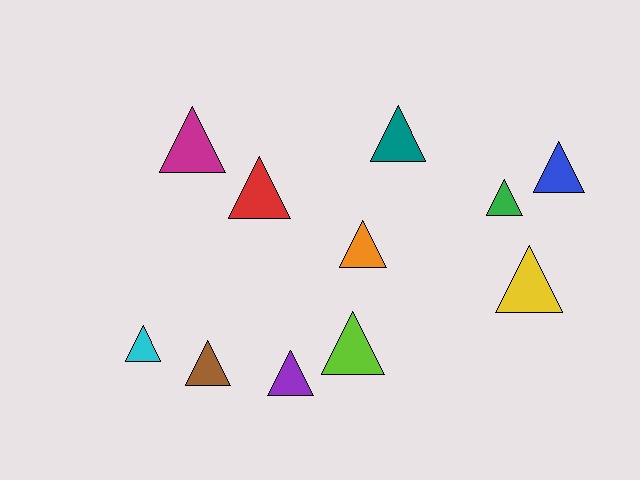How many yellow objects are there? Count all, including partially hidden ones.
There is 1 yellow object.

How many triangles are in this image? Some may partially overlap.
There are 11 triangles.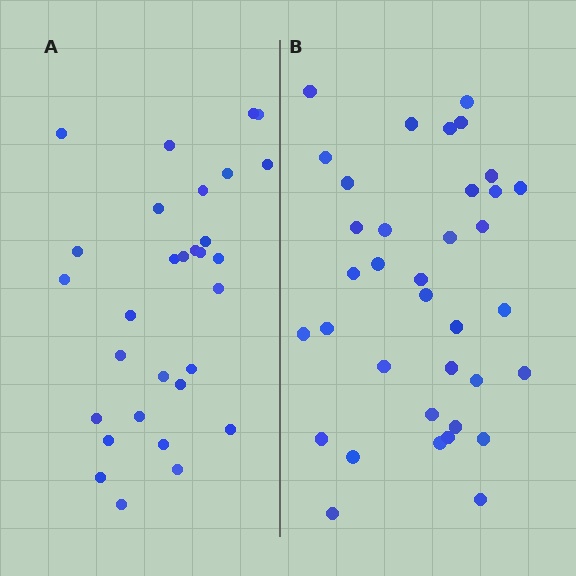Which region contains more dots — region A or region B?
Region B (the right region) has more dots.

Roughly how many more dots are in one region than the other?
Region B has about 6 more dots than region A.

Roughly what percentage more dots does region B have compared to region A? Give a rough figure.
About 20% more.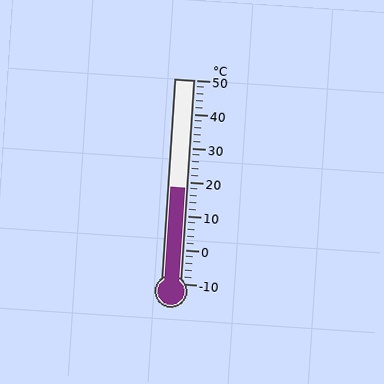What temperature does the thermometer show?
The thermometer shows approximately 18°C.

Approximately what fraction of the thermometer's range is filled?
The thermometer is filled to approximately 45% of its range.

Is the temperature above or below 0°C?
The temperature is above 0°C.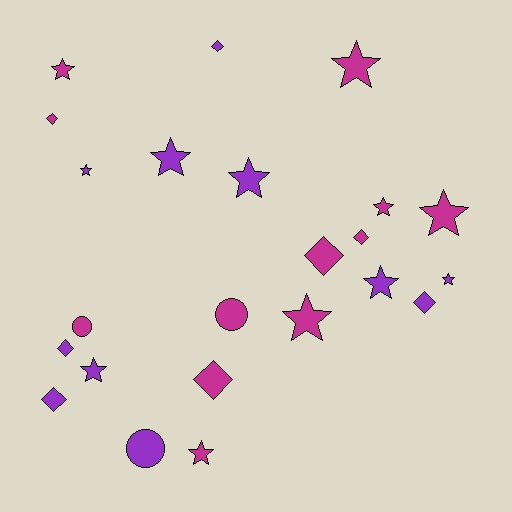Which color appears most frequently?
Magenta, with 12 objects.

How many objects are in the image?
There are 23 objects.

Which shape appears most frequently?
Star, with 12 objects.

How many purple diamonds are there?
There are 4 purple diamonds.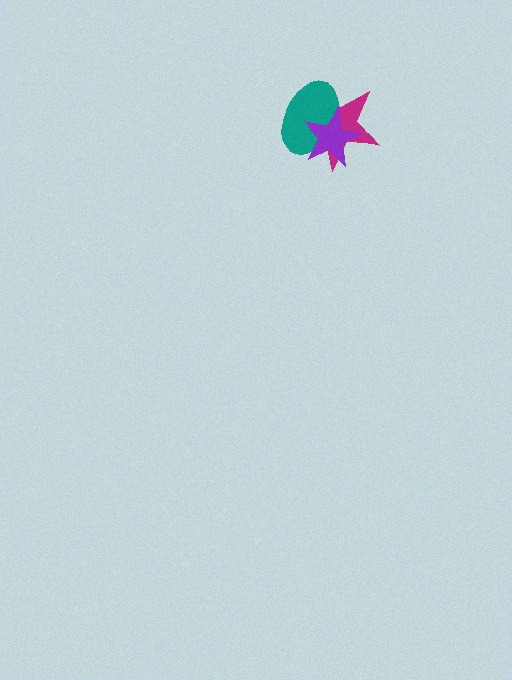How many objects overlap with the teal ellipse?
2 objects overlap with the teal ellipse.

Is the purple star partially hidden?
No, no other shape covers it.